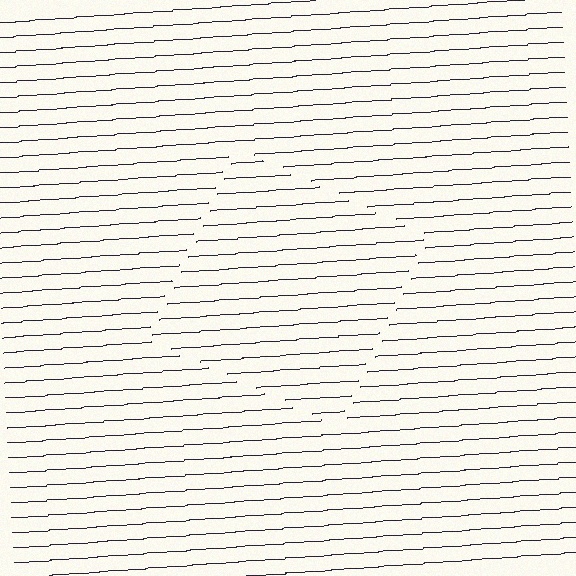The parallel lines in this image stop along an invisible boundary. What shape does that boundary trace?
An illusory square. The interior of the shape contains the same grating, shifted by half a period — the contour is defined by the phase discontinuity where line-ends from the inner and outer gratings abut.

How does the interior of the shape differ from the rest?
The interior of the shape contains the same grating, shifted by half a period — the contour is defined by the phase discontinuity where line-ends from the inner and outer gratings abut.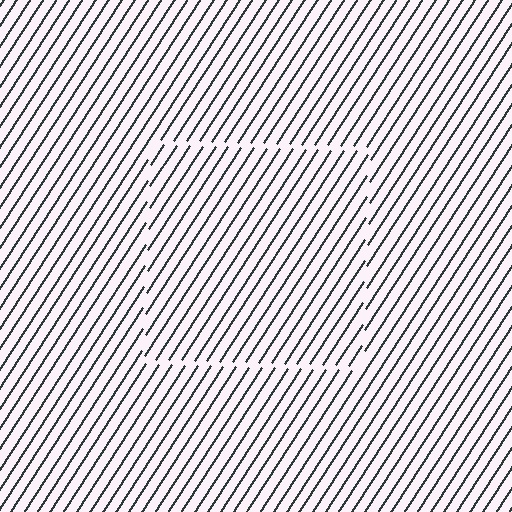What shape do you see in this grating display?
An illusory square. The interior of the shape contains the same grating, shifted by half a period — the contour is defined by the phase discontinuity where line-ends from the inner and outer gratings abut.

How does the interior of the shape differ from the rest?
The interior of the shape contains the same grating, shifted by half a period — the contour is defined by the phase discontinuity where line-ends from the inner and outer gratings abut.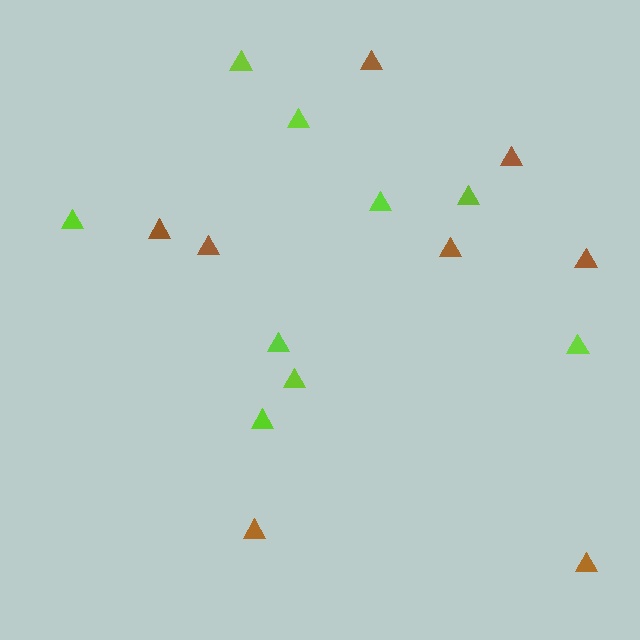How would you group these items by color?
There are 2 groups: one group of lime triangles (9) and one group of brown triangles (8).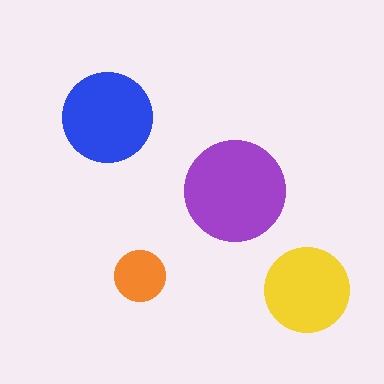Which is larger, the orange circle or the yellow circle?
The yellow one.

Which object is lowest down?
The yellow circle is bottommost.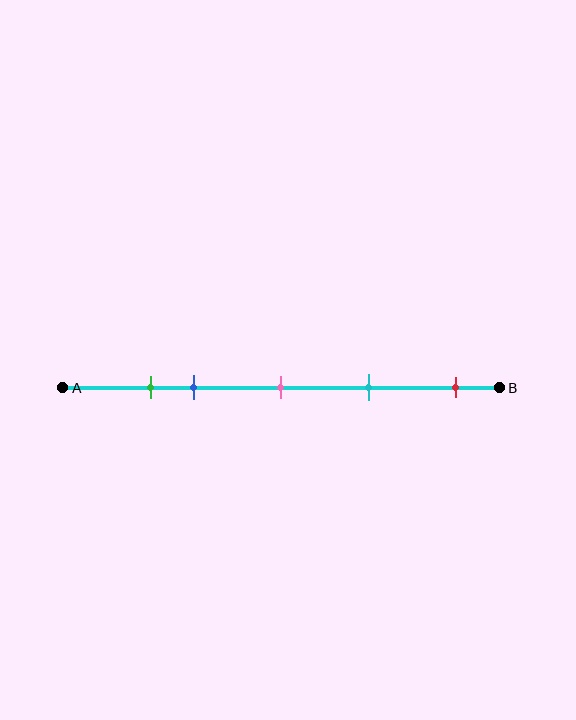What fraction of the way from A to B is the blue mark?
The blue mark is approximately 30% (0.3) of the way from A to B.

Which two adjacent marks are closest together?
The green and blue marks are the closest adjacent pair.